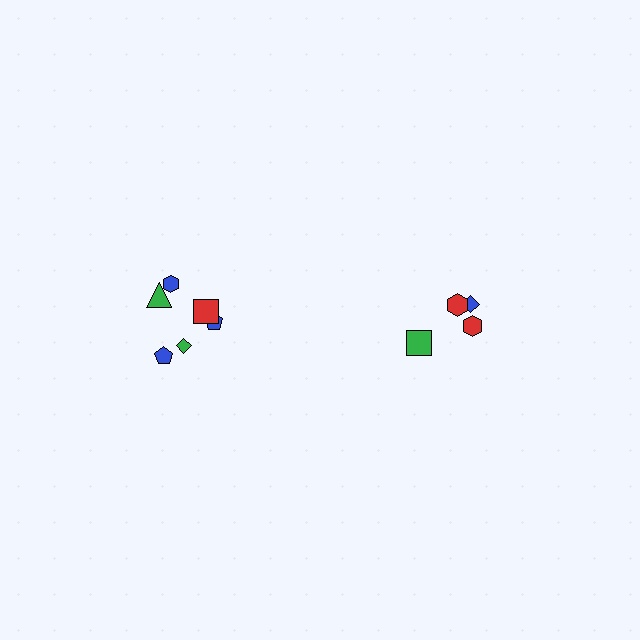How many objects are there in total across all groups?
There are 10 objects.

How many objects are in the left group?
There are 6 objects.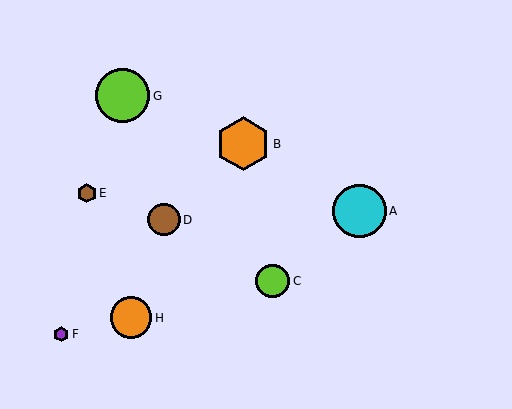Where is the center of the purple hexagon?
The center of the purple hexagon is at (61, 334).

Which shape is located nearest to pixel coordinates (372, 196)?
The cyan circle (labeled A) at (359, 211) is nearest to that location.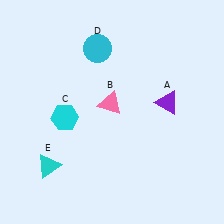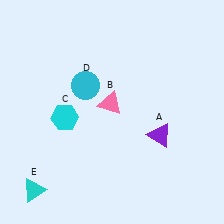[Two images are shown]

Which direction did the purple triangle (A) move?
The purple triangle (A) moved down.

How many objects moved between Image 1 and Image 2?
3 objects moved between the two images.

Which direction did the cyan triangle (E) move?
The cyan triangle (E) moved down.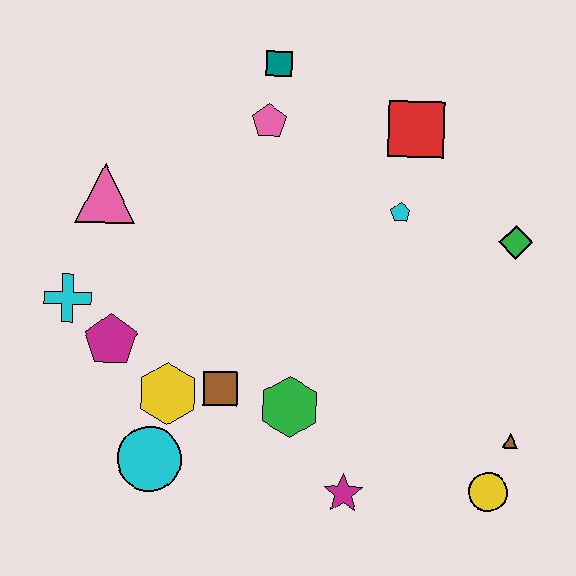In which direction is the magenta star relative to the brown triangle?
The magenta star is to the left of the brown triangle.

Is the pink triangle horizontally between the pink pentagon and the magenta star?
No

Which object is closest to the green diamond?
The cyan pentagon is closest to the green diamond.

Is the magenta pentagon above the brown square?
Yes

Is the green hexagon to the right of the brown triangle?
No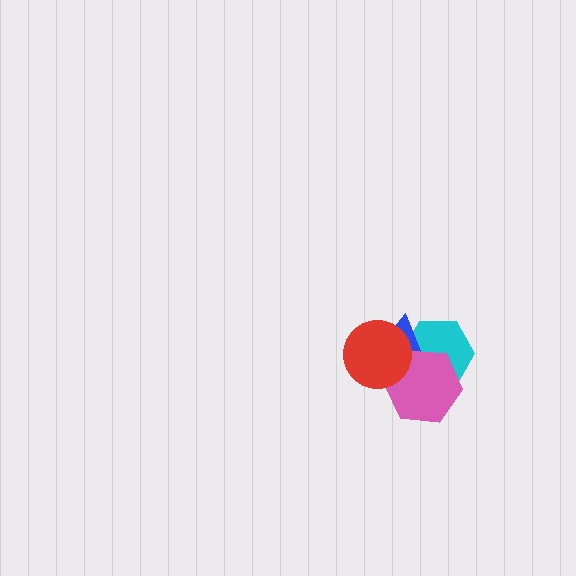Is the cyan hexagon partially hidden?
Yes, it is partially covered by another shape.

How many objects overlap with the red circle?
3 objects overlap with the red circle.